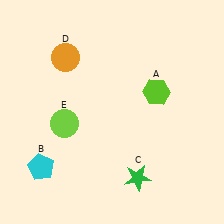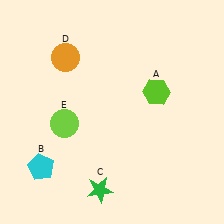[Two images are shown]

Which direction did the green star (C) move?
The green star (C) moved left.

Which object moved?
The green star (C) moved left.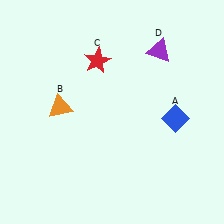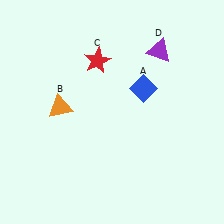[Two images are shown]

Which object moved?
The blue diamond (A) moved left.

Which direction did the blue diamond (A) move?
The blue diamond (A) moved left.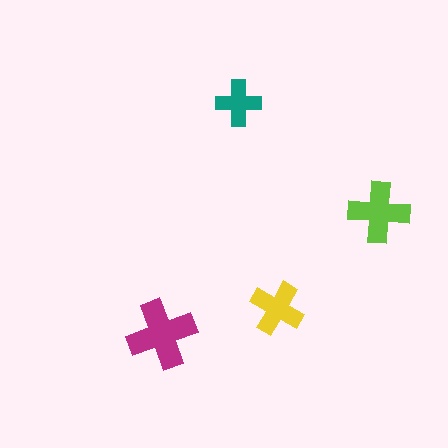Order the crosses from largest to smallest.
the magenta one, the lime one, the yellow one, the teal one.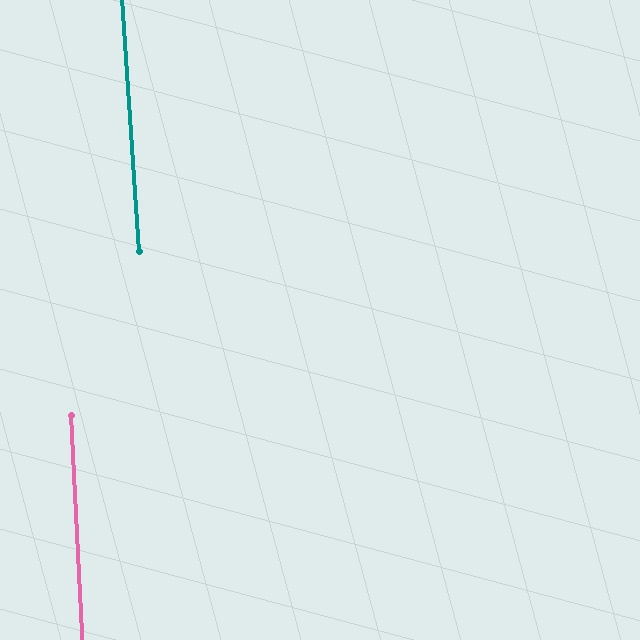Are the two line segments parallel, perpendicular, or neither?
Parallel — their directions differ by only 0.9°.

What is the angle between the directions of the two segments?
Approximately 1 degree.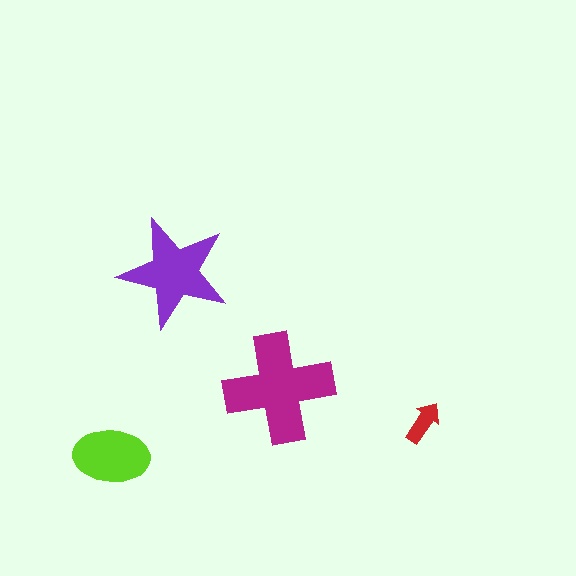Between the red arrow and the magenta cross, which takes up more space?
The magenta cross.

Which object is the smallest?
The red arrow.